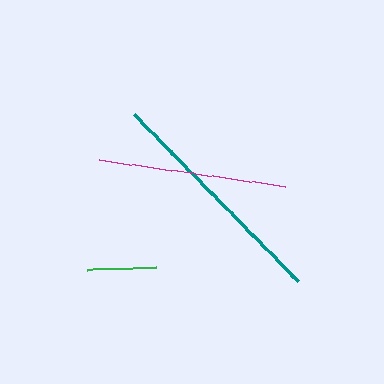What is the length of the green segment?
The green segment is approximately 69 pixels long.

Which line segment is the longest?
The teal line is the longest at approximately 234 pixels.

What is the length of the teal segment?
The teal segment is approximately 234 pixels long.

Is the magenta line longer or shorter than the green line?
The magenta line is longer than the green line.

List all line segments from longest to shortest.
From longest to shortest: teal, magenta, green.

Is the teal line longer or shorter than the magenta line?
The teal line is longer than the magenta line.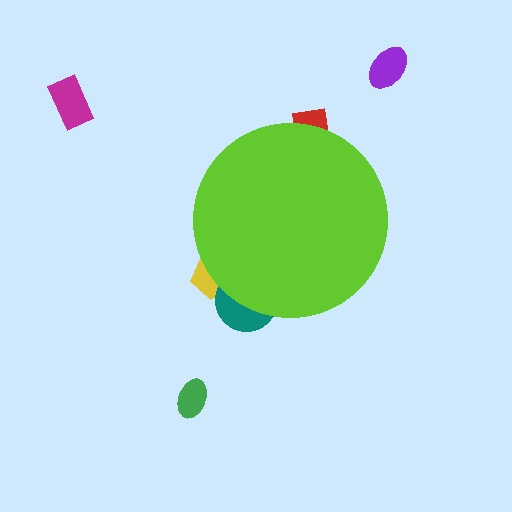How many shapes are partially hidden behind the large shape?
3 shapes are partially hidden.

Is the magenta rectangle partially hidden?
No, the magenta rectangle is fully visible.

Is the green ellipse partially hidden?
No, the green ellipse is fully visible.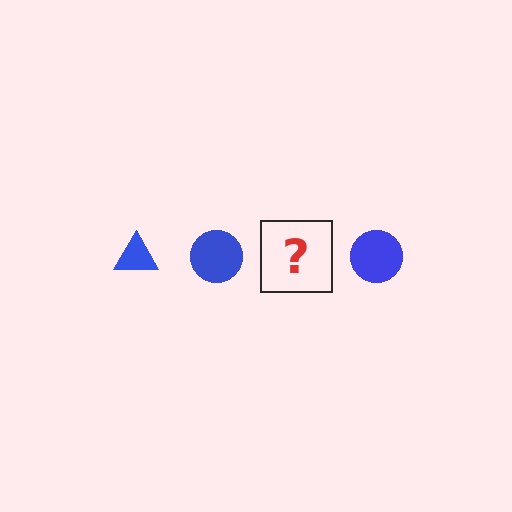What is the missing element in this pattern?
The missing element is a blue triangle.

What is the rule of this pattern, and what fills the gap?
The rule is that the pattern cycles through triangle, circle shapes in blue. The gap should be filled with a blue triangle.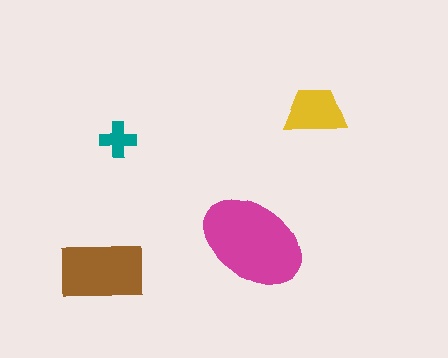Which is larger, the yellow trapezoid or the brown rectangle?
The brown rectangle.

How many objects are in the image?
There are 4 objects in the image.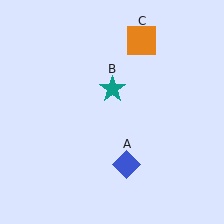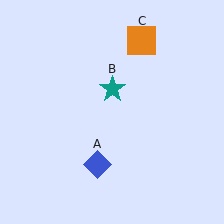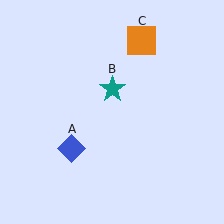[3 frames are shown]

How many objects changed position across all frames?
1 object changed position: blue diamond (object A).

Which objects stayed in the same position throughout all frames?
Teal star (object B) and orange square (object C) remained stationary.